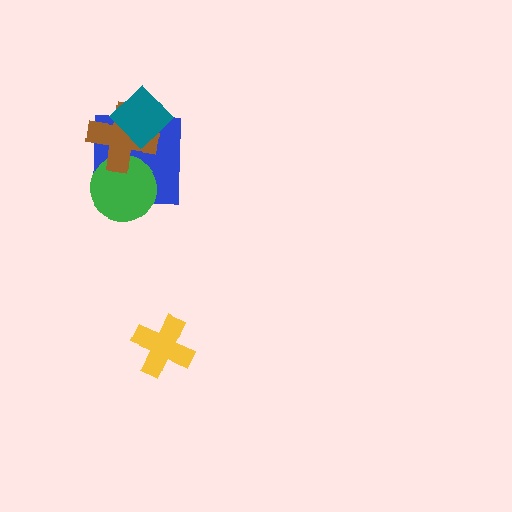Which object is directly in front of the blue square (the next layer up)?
The green circle is directly in front of the blue square.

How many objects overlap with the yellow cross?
0 objects overlap with the yellow cross.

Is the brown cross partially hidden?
Yes, it is partially covered by another shape.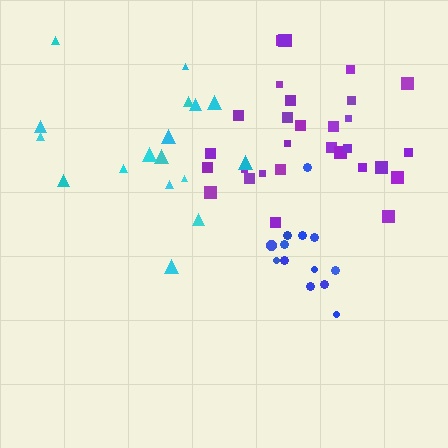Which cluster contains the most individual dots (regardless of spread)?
Purple (30).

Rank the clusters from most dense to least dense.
blue, purple, cyan.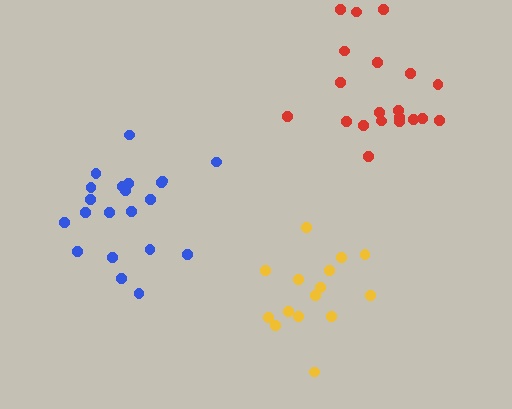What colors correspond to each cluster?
The clusters are colored: yellow, red, blue.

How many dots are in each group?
Group 1: 15 dots, Group 2: 20 dots, Group 3: 21 dots (56 total).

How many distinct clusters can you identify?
There are 3 distinct clusters.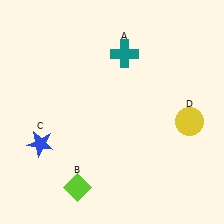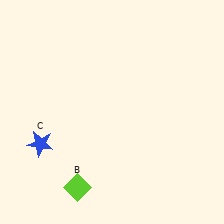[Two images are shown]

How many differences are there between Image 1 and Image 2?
There are 2 differences between the two images.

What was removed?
The teal cross (A), the yellow circle (D) were removed in Image 2.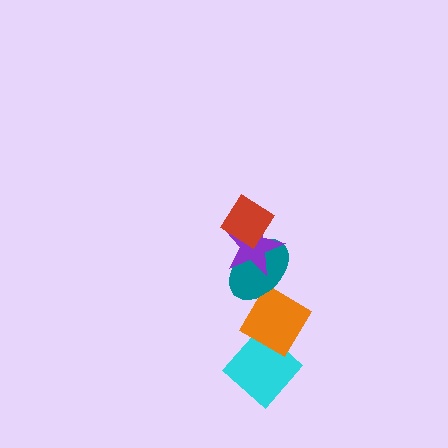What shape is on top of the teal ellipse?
The purple star is on top of the teal ellipse.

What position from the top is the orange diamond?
The orange diamond is 4th from the top.